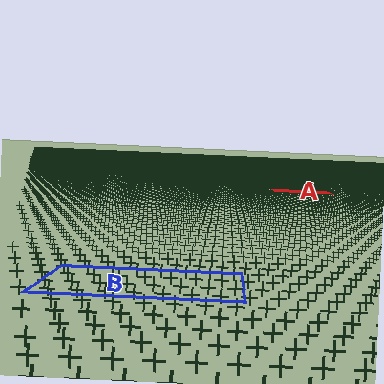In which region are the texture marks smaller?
The texture marks are smaller in region A, because it is farther away.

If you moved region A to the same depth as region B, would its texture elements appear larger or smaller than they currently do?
They would appear larger. At a closer depth, the same texture elements are projected at a bigger on-screen size.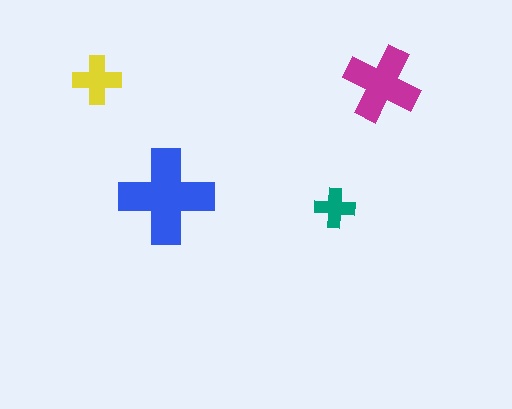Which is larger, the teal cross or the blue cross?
The blue one.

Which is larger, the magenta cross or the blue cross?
The blue one.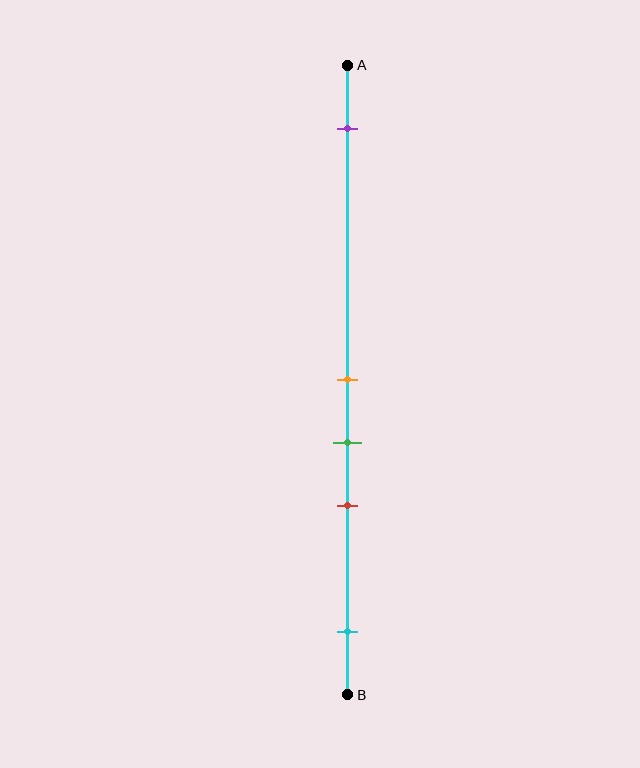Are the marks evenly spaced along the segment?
No, the marks are not evenly spaced.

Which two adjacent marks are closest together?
The orange and green marks are the closest adjacent pair.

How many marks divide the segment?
There are 5 marks dividing the segment.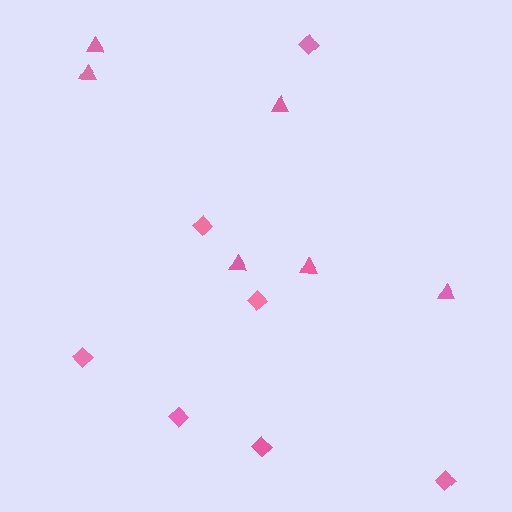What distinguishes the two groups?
There are 2 groups: one group of triangles (6) and one group of diamonds (7).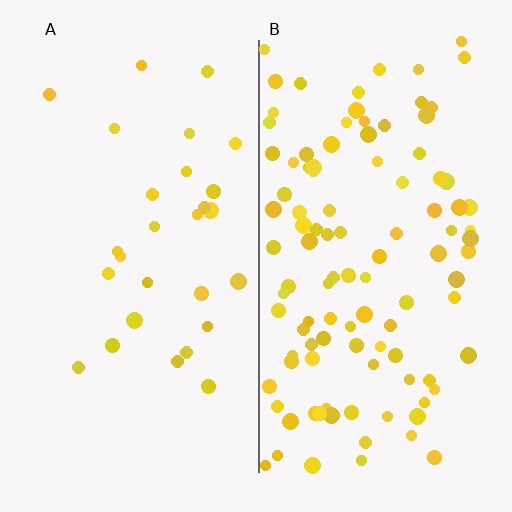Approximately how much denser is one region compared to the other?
Approximately 3.8× — region B over region A.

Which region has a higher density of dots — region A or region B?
B (the right).